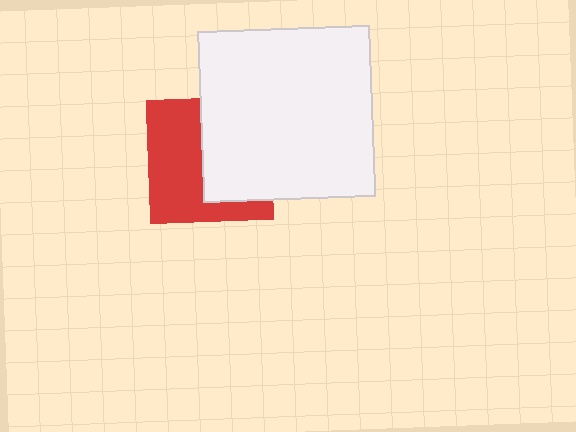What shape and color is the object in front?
The object in front is a white square.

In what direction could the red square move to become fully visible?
The red square could move left. That would shift it out from behind the white square entirely.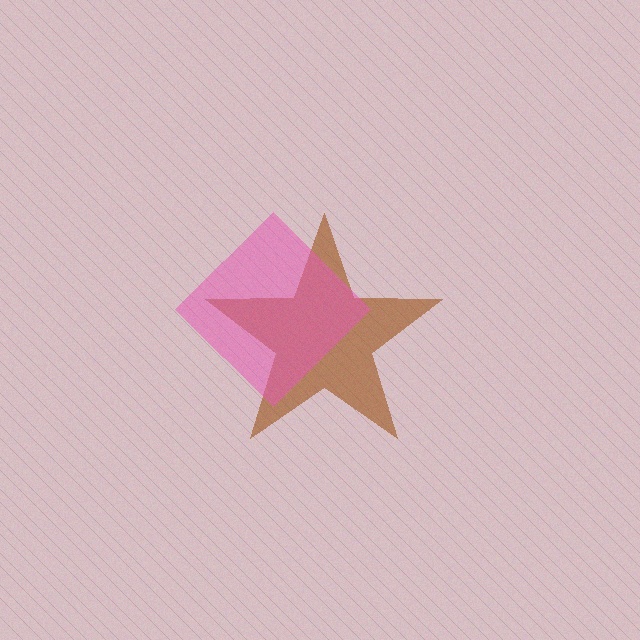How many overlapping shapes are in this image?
There are 2 overlapping shapes in the image.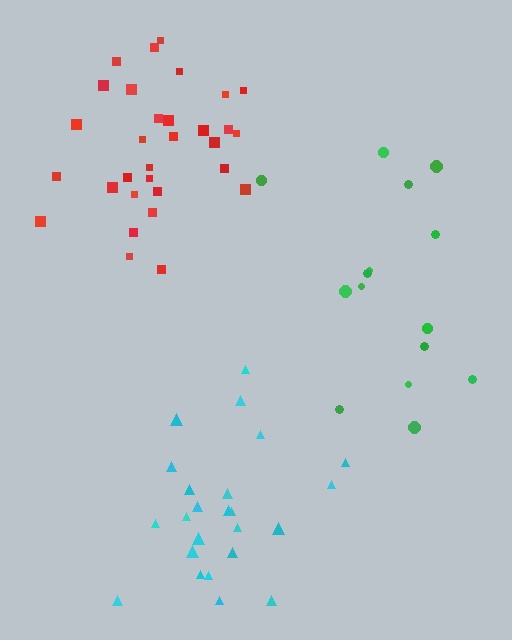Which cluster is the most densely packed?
Red.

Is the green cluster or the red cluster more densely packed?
Red.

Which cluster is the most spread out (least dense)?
Green.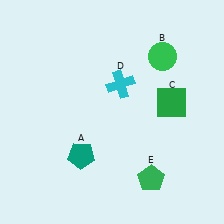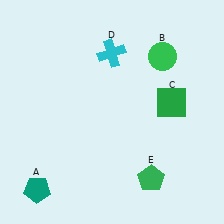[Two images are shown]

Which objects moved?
The objects that moved are: the teal pentagon (A), the cyan cross (D).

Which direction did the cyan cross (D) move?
The cyan cross (D) moved up.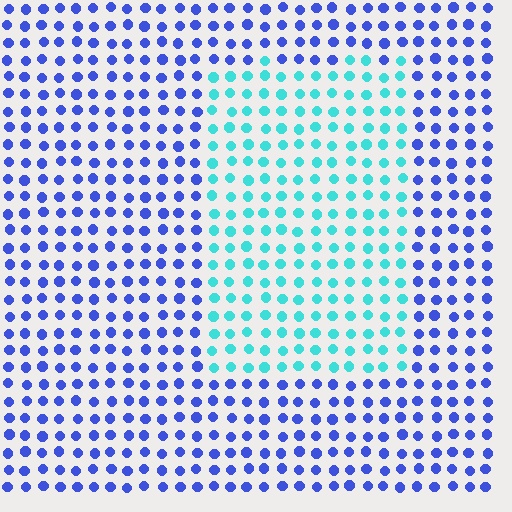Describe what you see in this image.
The image is filled with small blue elements in a uniform arrangement. A rectangle-shaped region is visible where the elements are tinted to a slightly different hue, forming a subtle color boundary.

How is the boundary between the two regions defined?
The boundary is defined purely by a slight shift in hue (about 54 degrees). Spacing, size, and orientation are identical on both sides.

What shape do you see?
I see a rectangle.